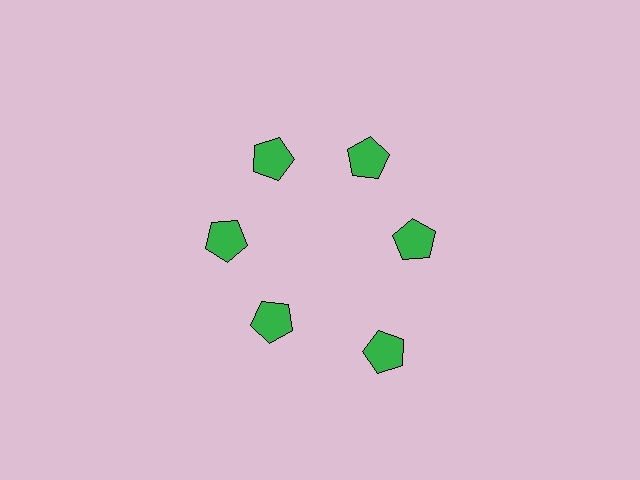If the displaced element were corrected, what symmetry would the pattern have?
It would have 6-fold rotational symmetry — the pattern would map onto itself every 60 degrees.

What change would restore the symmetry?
The symmetry would be restored by moving it inward, back onto the ring so that all 6 pentagons sit at equal angles and equal distance from the center.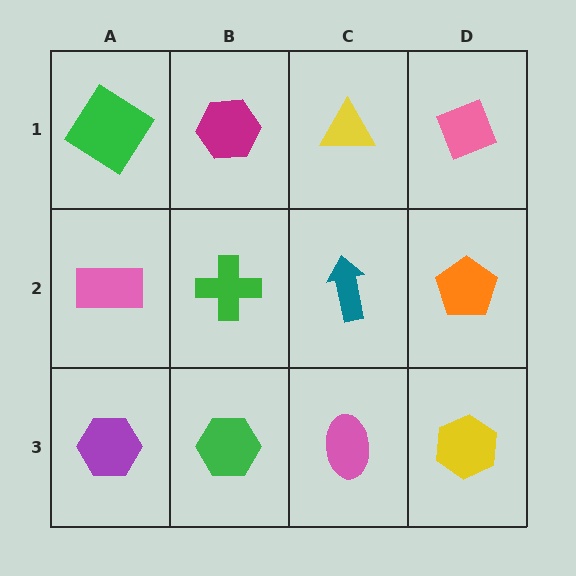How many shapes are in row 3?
4 shapes.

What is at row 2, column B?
A green cross.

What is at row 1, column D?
A pink diamond.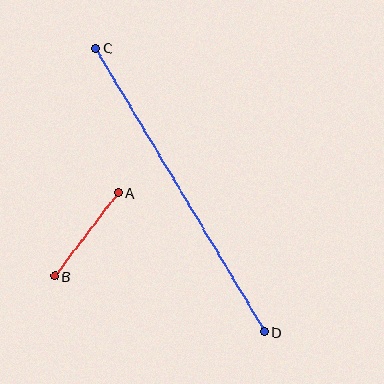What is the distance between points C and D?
The distance is approximately 330 pixels.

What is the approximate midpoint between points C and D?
The midpoint is at approximately (180, 190) pixels.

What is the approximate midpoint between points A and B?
The midpoint is at approximately (86, 234) pixels.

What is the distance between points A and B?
The distance is approximately 105 pixels.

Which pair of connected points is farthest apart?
Points C and D are farthest apart.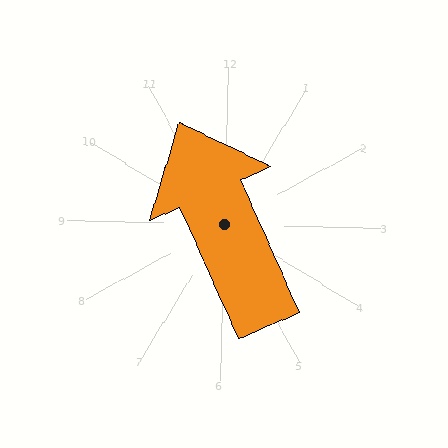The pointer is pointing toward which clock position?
Roughly 11 o'clock.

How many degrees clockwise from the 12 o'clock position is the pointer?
Approximately 335 degrees.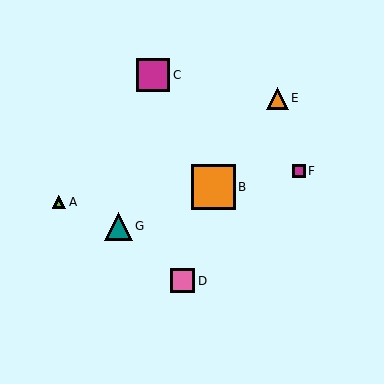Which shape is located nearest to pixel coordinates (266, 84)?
The orange triangle (labeled E) at (277, 98) is nearest to that location.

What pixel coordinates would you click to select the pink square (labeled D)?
Click at (183, 281) to select the pink square D.